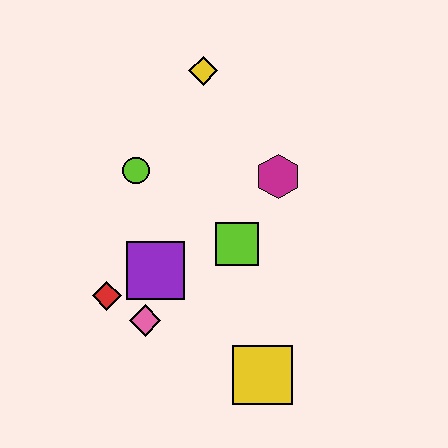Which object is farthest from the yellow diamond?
The yellow square is farthest from the yellow diamond.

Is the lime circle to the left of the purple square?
Yes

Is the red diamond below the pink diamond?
No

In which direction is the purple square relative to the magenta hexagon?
The purple square is to the left of the magenta hexagon.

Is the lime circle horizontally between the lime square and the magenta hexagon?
No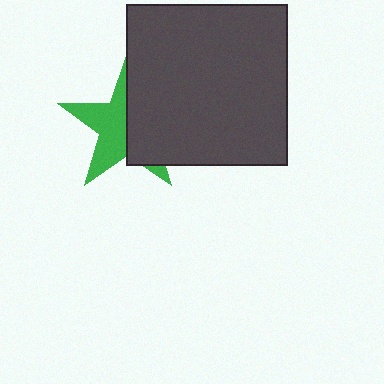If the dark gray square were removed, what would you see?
You would see the complete green star.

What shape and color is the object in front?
The object in front is a dark gray square.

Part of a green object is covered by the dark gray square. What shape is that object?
It is a star.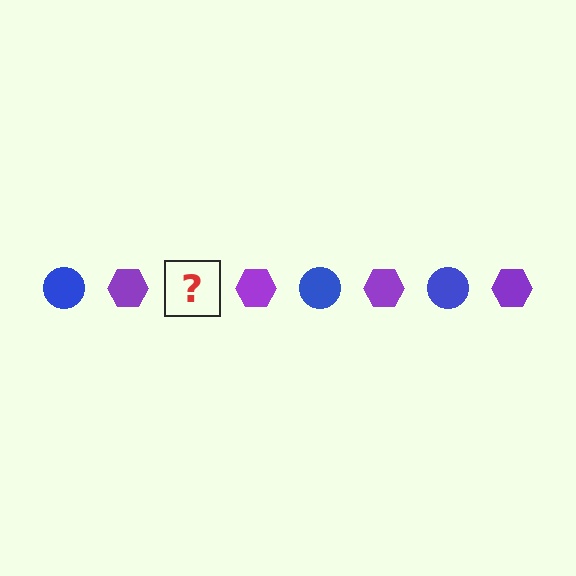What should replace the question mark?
The question mark should be replaced with a blue circle.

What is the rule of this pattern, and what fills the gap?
The rule is that the pattern alternates between blue circle and purple hexagon. The gap should be filled with a blue circle.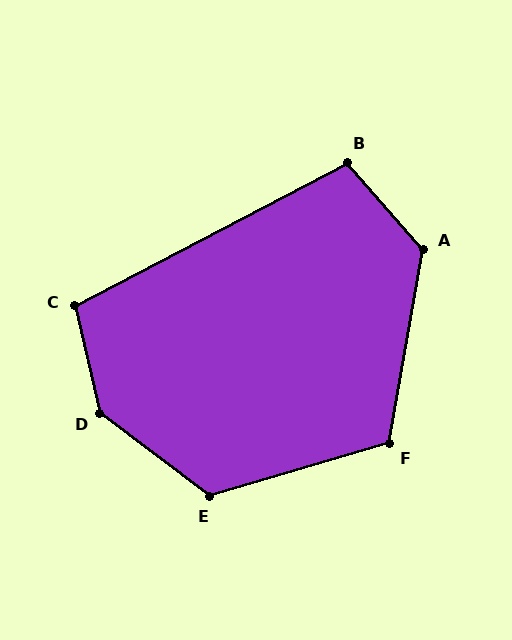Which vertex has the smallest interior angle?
B, at approximately 104 degrees.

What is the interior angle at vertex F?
Approximately 116 degrees (obtuse).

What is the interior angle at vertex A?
Approximately 129 degrees (obtuse).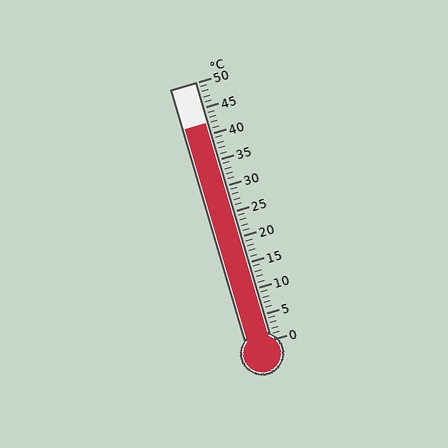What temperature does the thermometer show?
The thermometer shows approximately 42°C.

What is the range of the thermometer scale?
The thermometer scale ranges from 0°C to 50°C.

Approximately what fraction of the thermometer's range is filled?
The thermometer is filled to approximately 85% of its range.